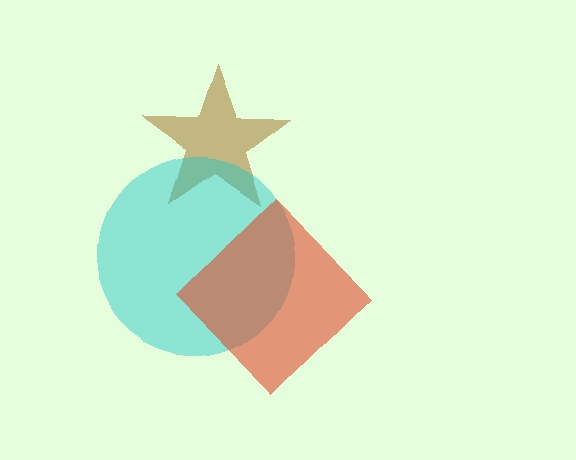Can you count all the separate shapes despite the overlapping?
Yes, there are 3 separate shapes.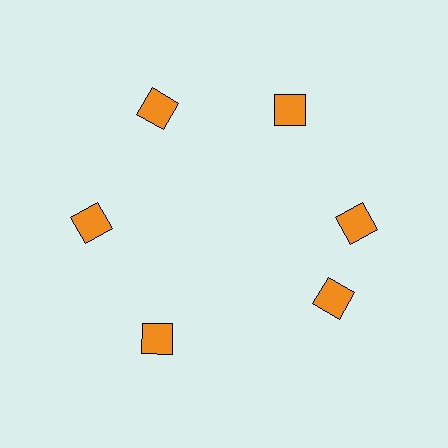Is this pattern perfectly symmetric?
No. The 6 orange diamonds are arranged in a ring, but one element near the 5 o'clock position is rotated out of alignment along the ring, breaking the 6-fold rotational symmetry.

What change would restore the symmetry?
The symmetry would be restored by rotating it back into even spacing with its neighbors so that all 6 diamonds sit at equal angles and equal distance from the center.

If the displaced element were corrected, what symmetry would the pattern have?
It would have 6-fold rotational symmetry — the pattern would map onto itself every 60 degrees.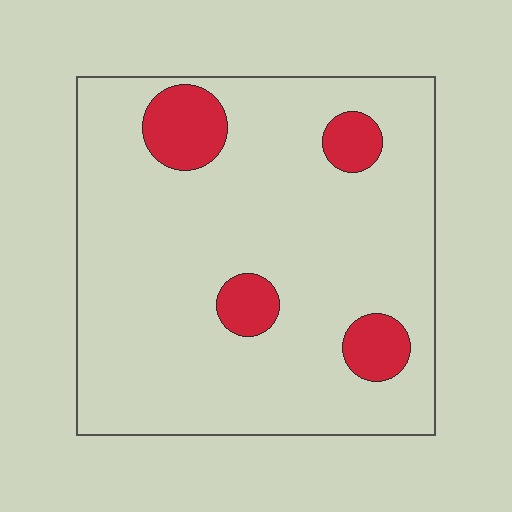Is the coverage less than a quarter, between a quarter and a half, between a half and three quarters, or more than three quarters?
Less than a quarter.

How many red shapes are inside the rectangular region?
4.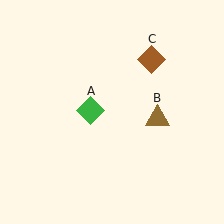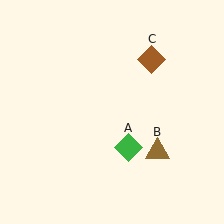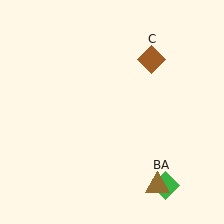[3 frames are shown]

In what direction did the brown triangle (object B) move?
The brown triangle (object B) moved down.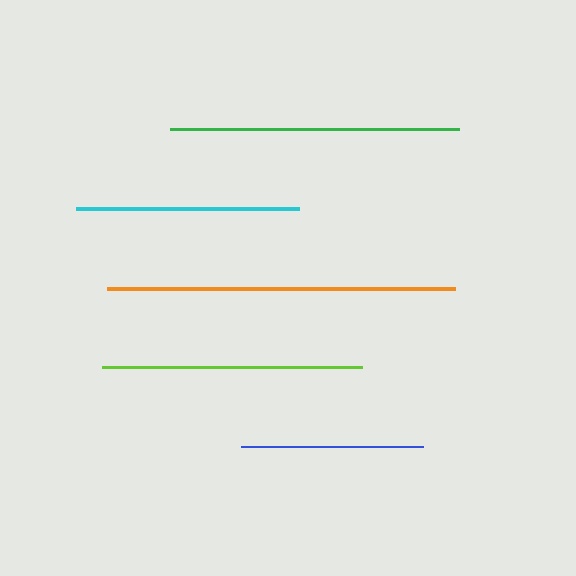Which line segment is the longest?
The orange line is the longest at approximately 348 pixels.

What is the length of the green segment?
The green segment is approximately 288 pixels long.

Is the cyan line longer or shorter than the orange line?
The orange line is longer than the cyan line.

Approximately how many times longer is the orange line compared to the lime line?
The orange line is approximately 1.3 times the length of the lime line.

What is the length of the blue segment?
The blue segment is approximately 182 pixels long.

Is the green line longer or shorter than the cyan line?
The green line is longer than the cyan line.